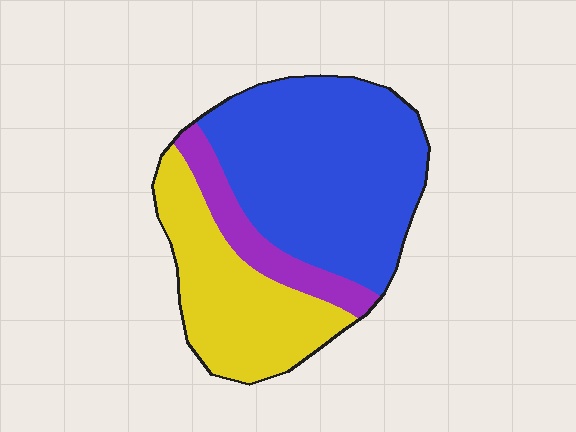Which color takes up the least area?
Purple, at roughly 15%.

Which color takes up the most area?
Blue, at roughly 55%.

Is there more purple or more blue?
Blue.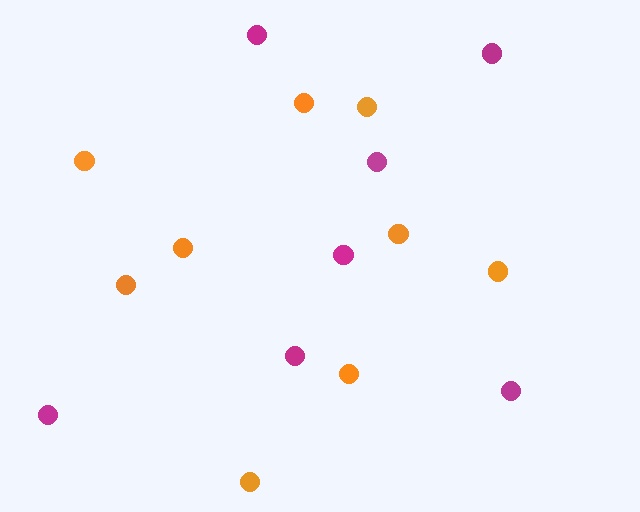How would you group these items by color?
There are 2 groups: one group of orange circles (9) and one group of magenta circles (7).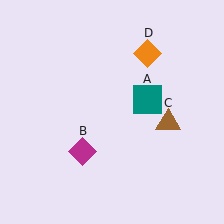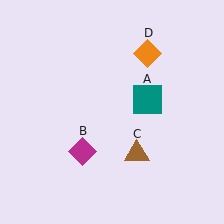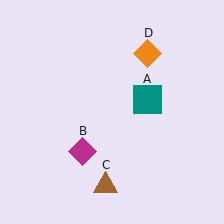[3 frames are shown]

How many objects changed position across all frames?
1 object changed position: brown triangle (object C).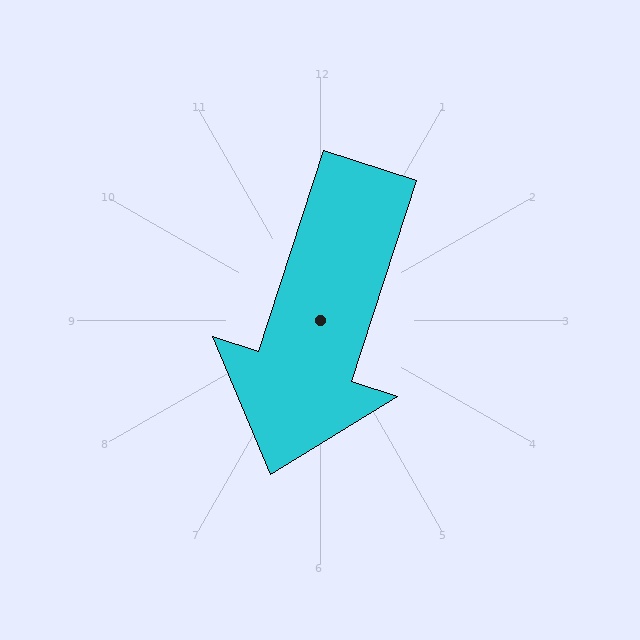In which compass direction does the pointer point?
South.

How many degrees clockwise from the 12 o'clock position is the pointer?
Approximately 198 degrees.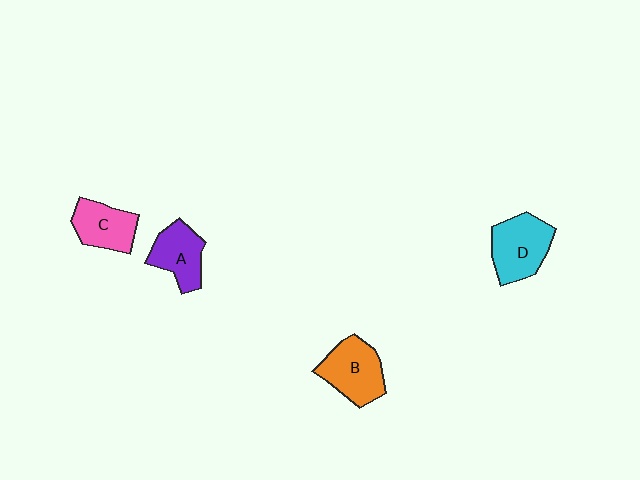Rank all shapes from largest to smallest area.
From largest to smallest: D (cyan), B (orange), A (purple), C (pink).